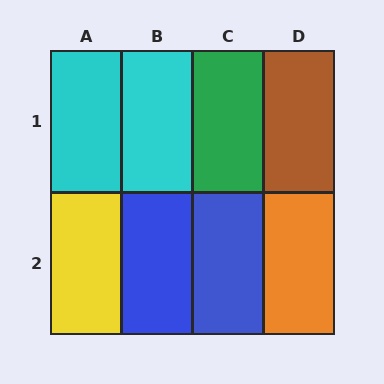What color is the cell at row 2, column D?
Orange.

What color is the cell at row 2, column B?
Blue.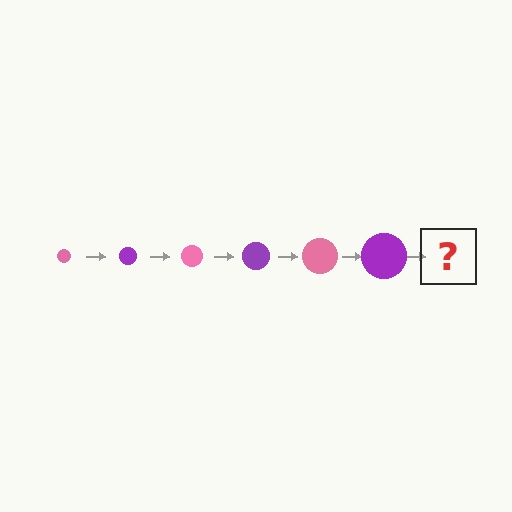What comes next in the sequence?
The next element should be a pink circle, larger than the previous one.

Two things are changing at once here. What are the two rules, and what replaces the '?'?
The two rules are that the circle grows larger each step and the color cycles through pink and purple. The '?' should be a pink circle, larger than the previous one.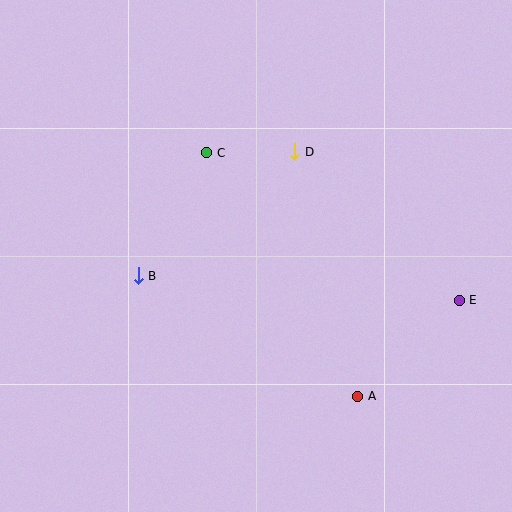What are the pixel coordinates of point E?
Point E is at (459, 300).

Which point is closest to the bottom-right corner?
Point A is closest to the bottom-right corner.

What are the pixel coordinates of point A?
Point A is at (358, 396).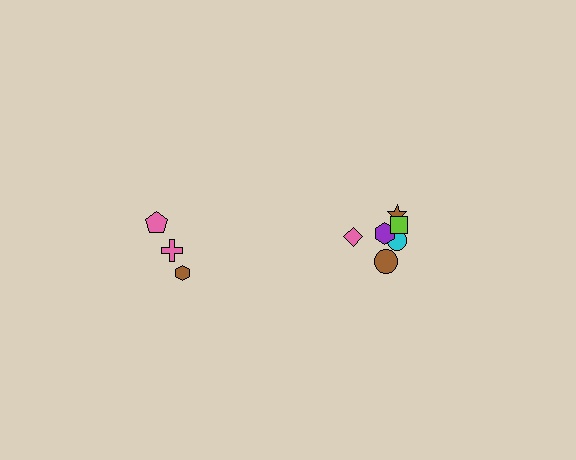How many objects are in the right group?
There are 6 objects.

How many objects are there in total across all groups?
There are 9 objects.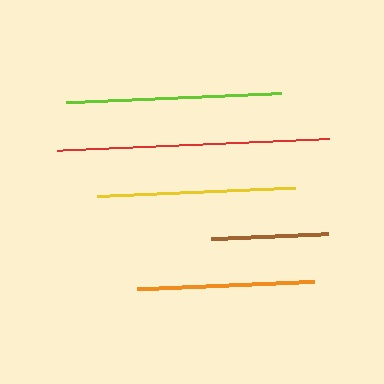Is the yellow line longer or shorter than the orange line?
The yellow line is longer than the orange line.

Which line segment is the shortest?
The brown line is the shortest at approximately 117 pixels.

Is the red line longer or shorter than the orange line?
The red line is longer than the orange line.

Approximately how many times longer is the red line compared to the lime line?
The red line is approximately 1.3 times the length of the lime line.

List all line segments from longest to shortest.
From longest to shortest: red, lime, yellow, orange, brown.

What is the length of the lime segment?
The lime segment is approximately 215 pixels long.